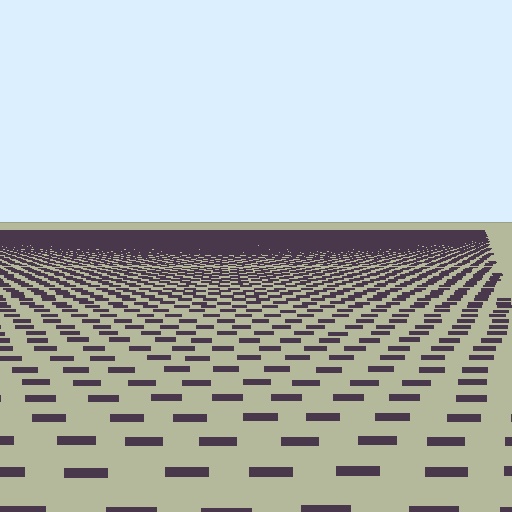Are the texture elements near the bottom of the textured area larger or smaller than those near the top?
Larger. Near the bottom, elements are closer to the viewer and appear at a bigger on-screen size.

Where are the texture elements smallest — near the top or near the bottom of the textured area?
Near the top.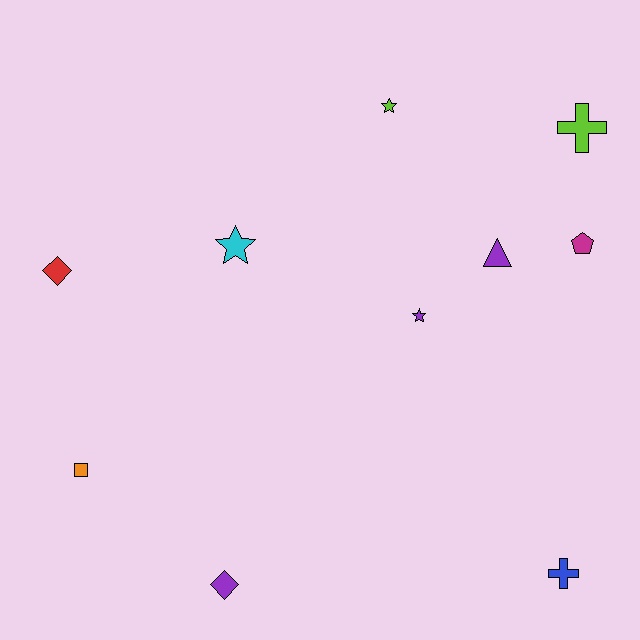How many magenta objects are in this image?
There is 1 magenta object.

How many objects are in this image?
There are 10 objects.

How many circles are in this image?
There are no circles.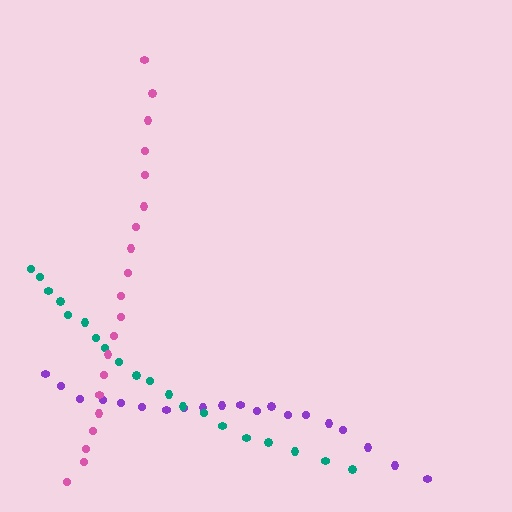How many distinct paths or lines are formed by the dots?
There are 3 distinct paths.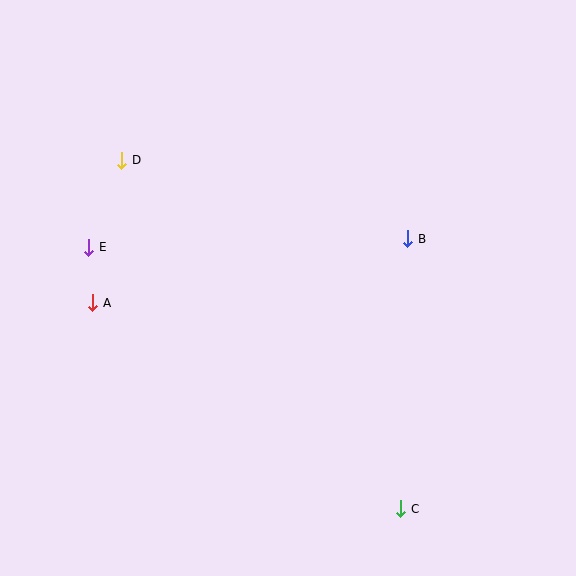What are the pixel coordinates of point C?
Point C is at (401, 509).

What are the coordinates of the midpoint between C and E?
The midpoint between C and E is at (245, 378).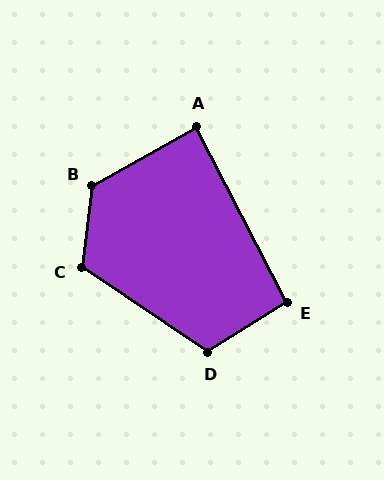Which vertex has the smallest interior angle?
A, at approximately 88 degrees.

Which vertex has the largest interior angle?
B, at approximately 127 degrees.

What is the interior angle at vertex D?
Approximately 114 degrees (obtuse).